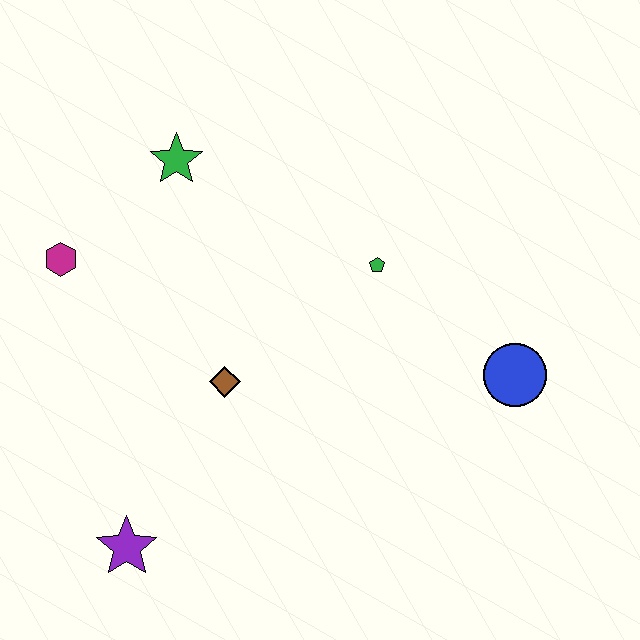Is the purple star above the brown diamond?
No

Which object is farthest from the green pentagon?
The purple star is farthest from the green pentagon.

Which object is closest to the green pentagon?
The blue circle is closest to the green pentagon.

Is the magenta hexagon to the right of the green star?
No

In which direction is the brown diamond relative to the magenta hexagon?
The brown diamond is to the right of the magenta hexagon.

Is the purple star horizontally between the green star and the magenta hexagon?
Yes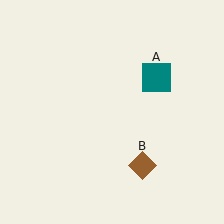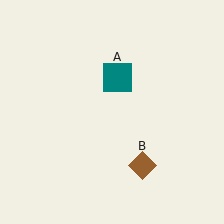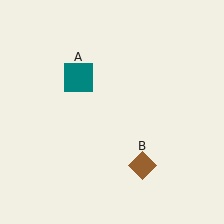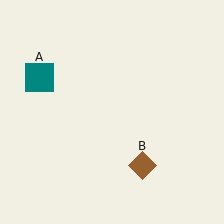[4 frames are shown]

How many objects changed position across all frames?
1 object changed position: teal square (object A).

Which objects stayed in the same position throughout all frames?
Brown diamond (object B) remained stationary.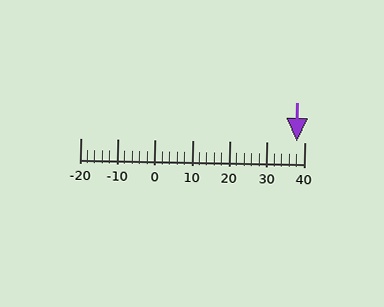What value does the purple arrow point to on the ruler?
The purple arrow points to approximately 38.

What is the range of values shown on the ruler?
The ruler shows values from -20 to 40.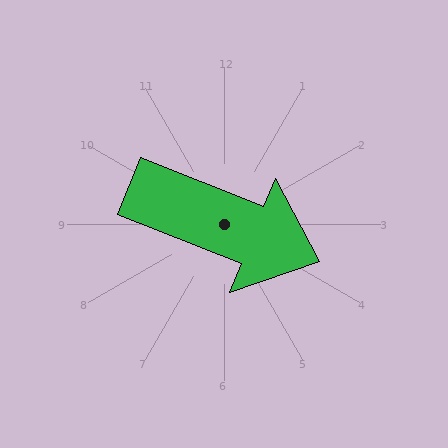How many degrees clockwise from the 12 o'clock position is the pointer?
Approximately 112 degrees.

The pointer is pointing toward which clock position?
Roughly 4 o'clock.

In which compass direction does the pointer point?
East.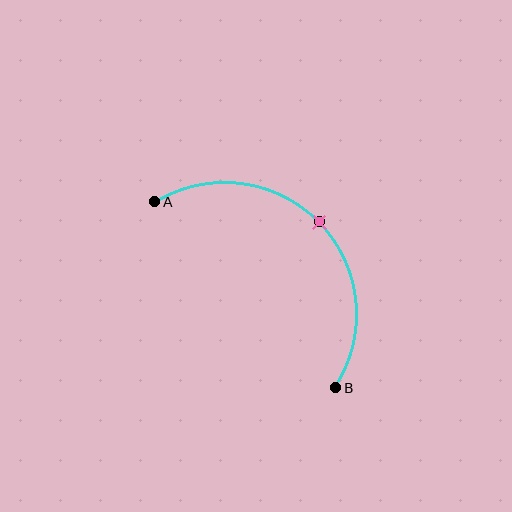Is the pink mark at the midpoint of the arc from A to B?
Yes. The pink mark lies on the arc at equal arc-length from both A and B — it is the arc midpoint.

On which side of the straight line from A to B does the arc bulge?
The arc bulges above and to the right of the straight line connecting A and B.